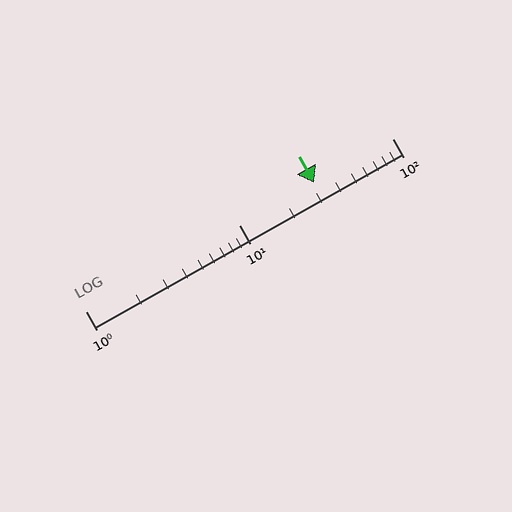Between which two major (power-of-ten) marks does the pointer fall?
The pointer is between 10 and 100.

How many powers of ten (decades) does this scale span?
The scale spans 2 decades, from 1 to 100.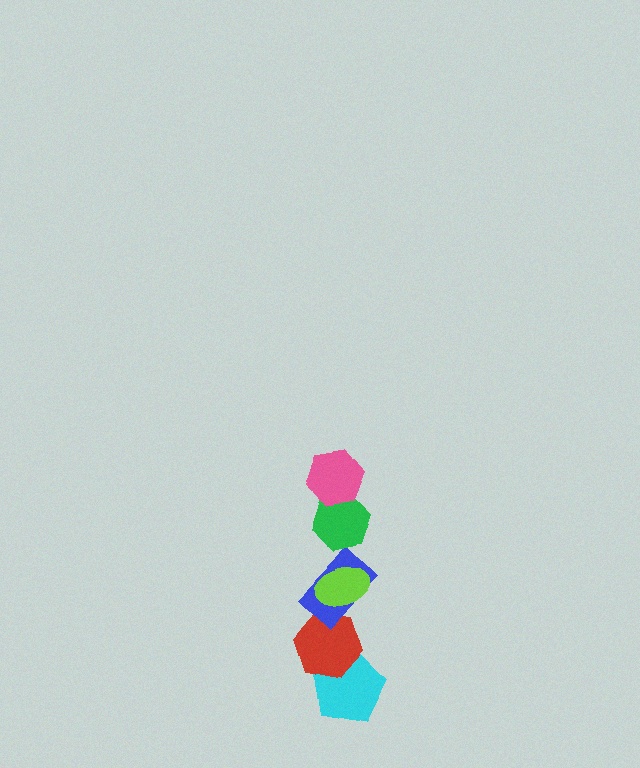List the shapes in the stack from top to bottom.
From top to bottom: the pink hexagon, the green hexagon, the lime ellipse, the blue rectangle, the red hexagon, the cyan pentagon.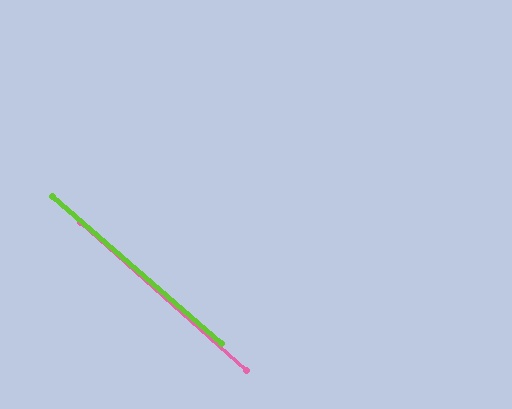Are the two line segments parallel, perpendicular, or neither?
Parallel — their directions differ by only 0.6°.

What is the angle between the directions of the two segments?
Approximately 1 degree.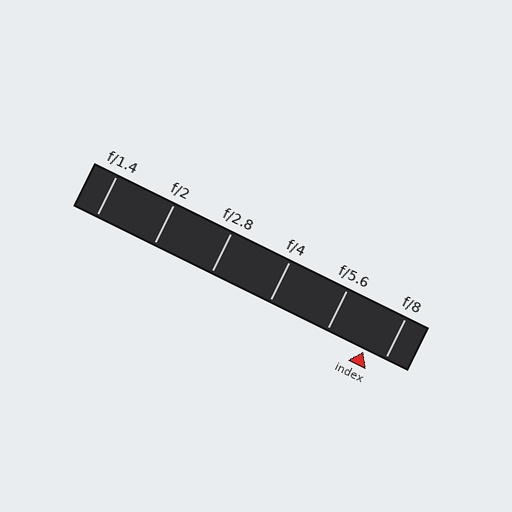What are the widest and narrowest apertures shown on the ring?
The widest aperture shown is f/1.4 and the narrowest is f/8.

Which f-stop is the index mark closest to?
The index mark is closest to f/8.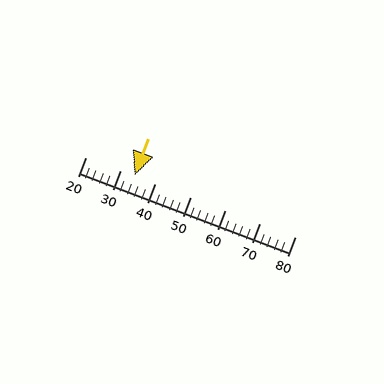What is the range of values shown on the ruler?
The ruler shows values from 20 to 80.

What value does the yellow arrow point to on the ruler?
The yellow arrow points to approximately 34.